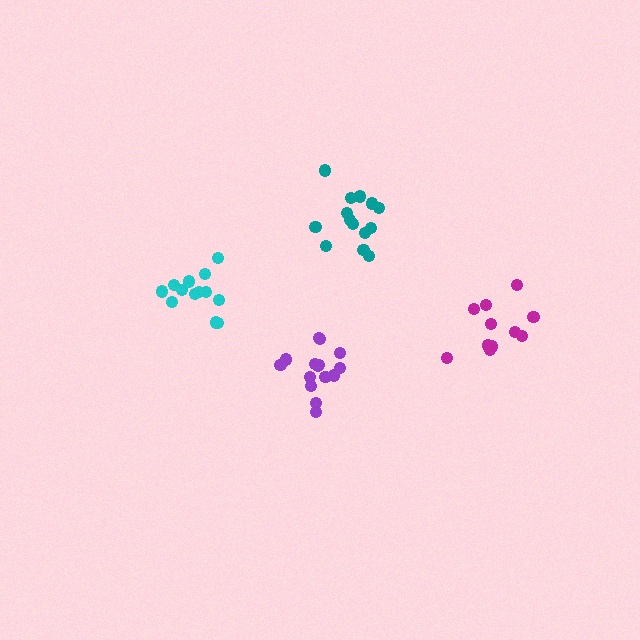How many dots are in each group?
Group 1: 11 dots, Group 2: 15 dots, Group 3: 13 dots, Group 4: 14 dots (53 total).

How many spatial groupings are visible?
There are 4 spatial groupings.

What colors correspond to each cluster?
The clusters are colored: magenta, purple, cyan, teal.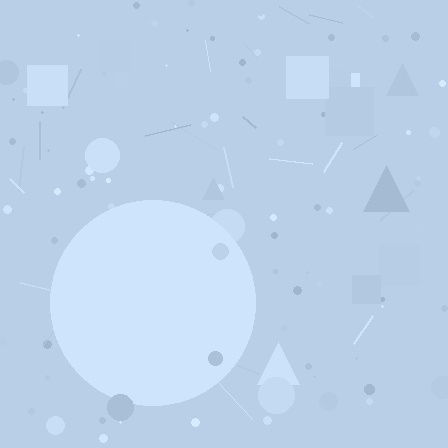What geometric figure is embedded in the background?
A circle is embedded in the background.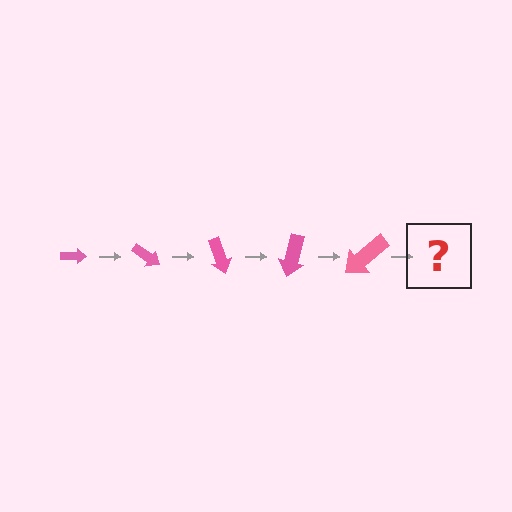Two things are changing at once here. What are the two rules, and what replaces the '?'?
The two rules are that the arrow grows larger each step and it rotates 35 degrees each step. The '?' should be an arrow, larger than the previous one and rotated 175 degrees from the start.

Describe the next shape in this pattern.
It should be an arrow, larger than the previous one and rotated 175 degrees from the start.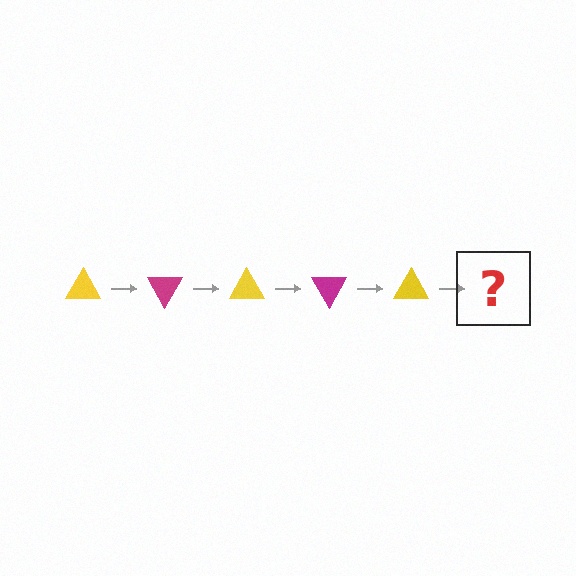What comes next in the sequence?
The next element should be a magenta triangle, rotated 300 degrees from the start.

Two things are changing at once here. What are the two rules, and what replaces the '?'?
The two rules are that it rotates 60 degrees each step and the color cycles through yellow and magenta. The '?' should be a magenta triangle, rotated 300 degrees from the start.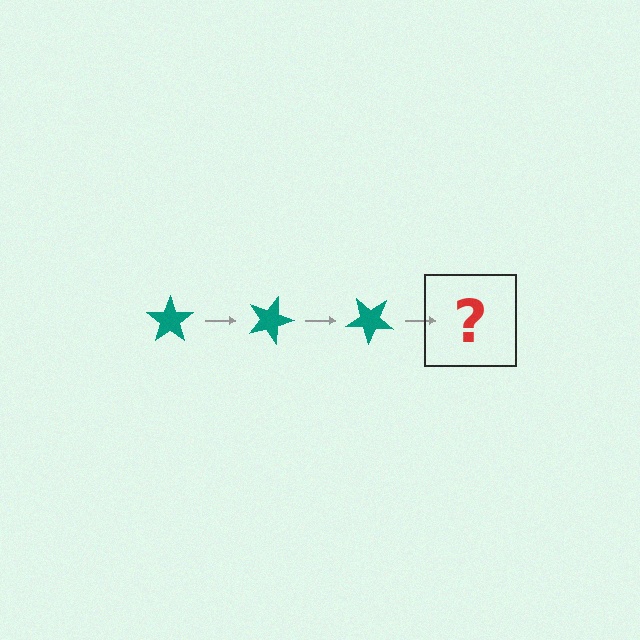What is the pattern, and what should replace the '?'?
The pattern is that the star rotates 20 degrees each step. The '?' should be a teal star rotated 60 degrees.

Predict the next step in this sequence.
The next step is a teal star rotated 60 degrees.